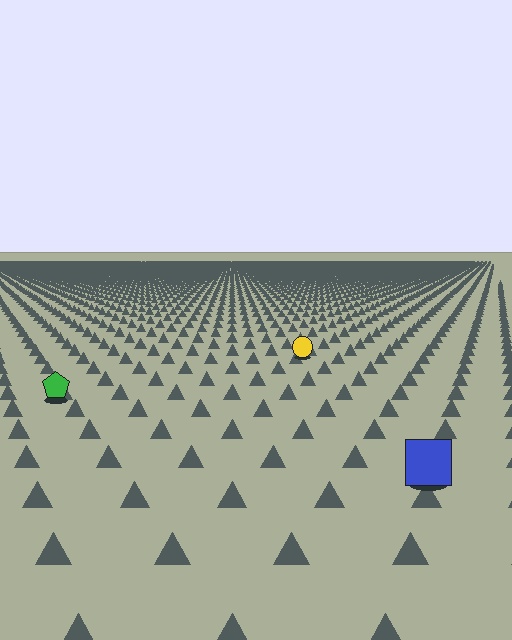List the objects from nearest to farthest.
From nearest to farthest: the blue square, the green pentagon, the yellow circle.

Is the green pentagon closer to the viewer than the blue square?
No. The blue square is closer — you can tell from the texture gradient: the ground texture is coarser near it.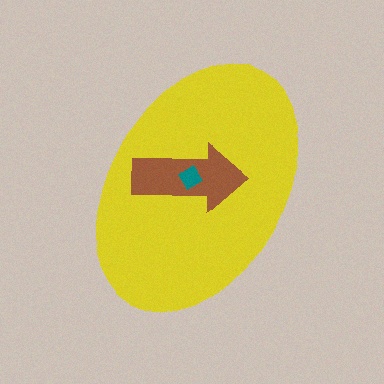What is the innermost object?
The teal diamond.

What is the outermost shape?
The yellow ellipse.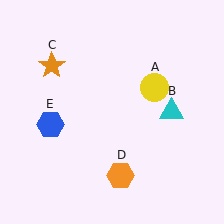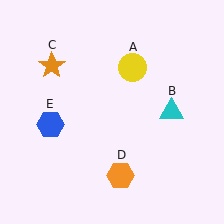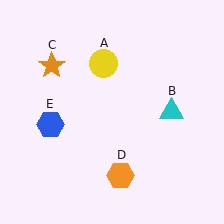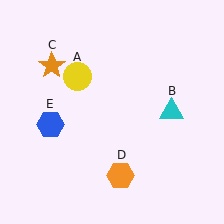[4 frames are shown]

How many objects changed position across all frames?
1 object changed position: yellow circle (object A).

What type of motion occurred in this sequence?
The yellow circle (object A) rotated counterclockwise around the center of the scene.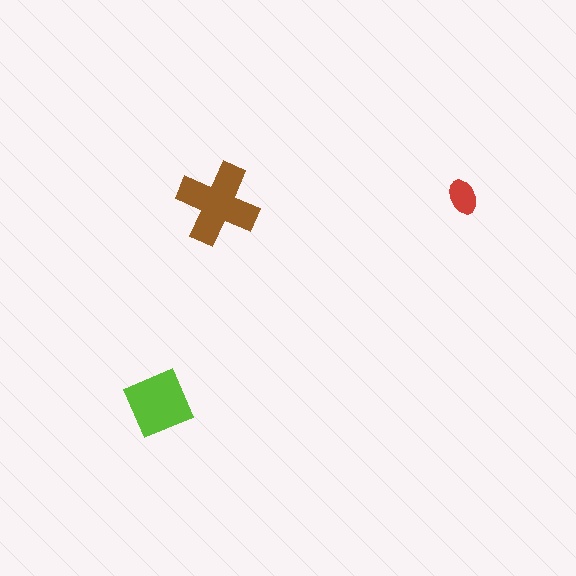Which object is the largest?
The brown cross.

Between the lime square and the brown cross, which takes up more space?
The brown cross.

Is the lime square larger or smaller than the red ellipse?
Larger.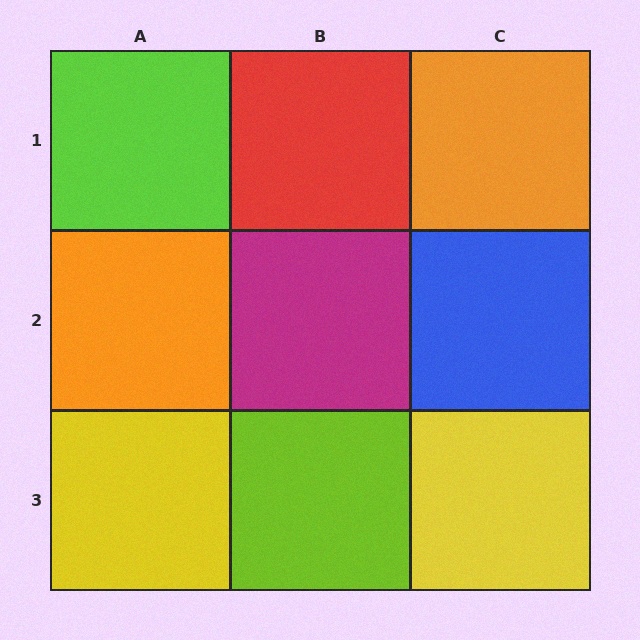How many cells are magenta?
1 cell is magenta.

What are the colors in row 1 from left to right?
Lime, red, orange.